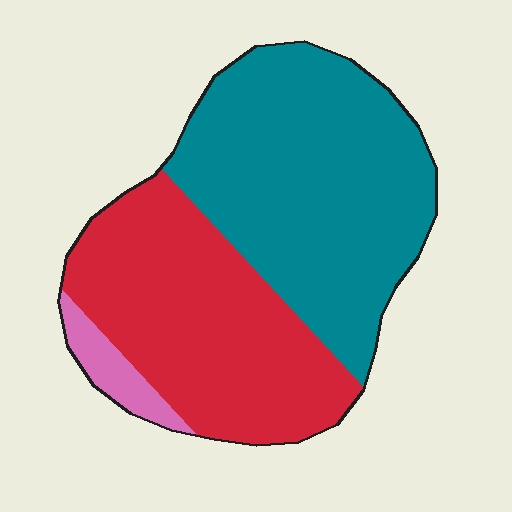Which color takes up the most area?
Teal, at roughly 50%.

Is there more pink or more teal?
Teal.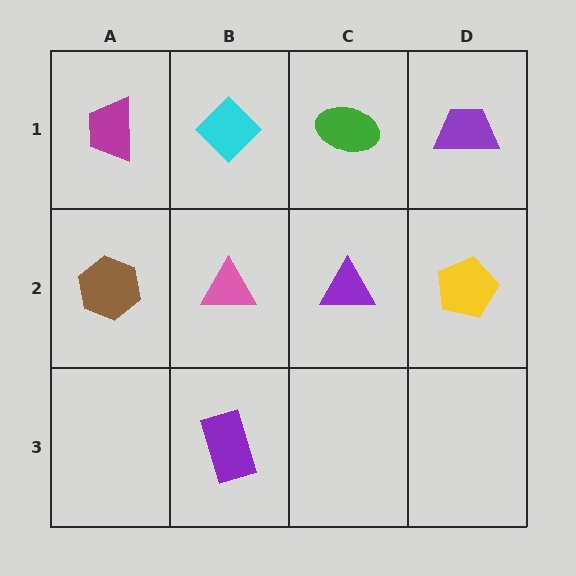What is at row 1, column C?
A green ellipse.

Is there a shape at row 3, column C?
No, that cell is empty.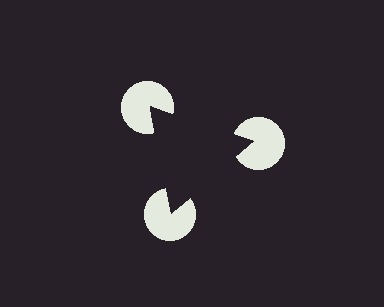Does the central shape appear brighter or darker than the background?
It typically appears slightly darker than the background, even though no actual brightness change is drawn.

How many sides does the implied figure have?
3 sides.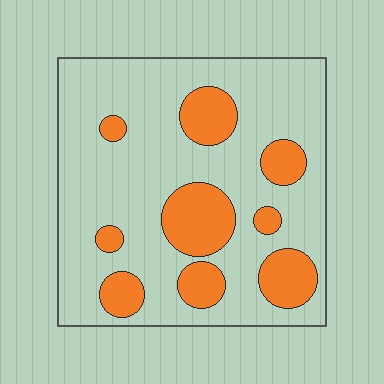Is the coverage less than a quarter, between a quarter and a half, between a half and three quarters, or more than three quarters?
Less than a quarter.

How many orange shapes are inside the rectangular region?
9.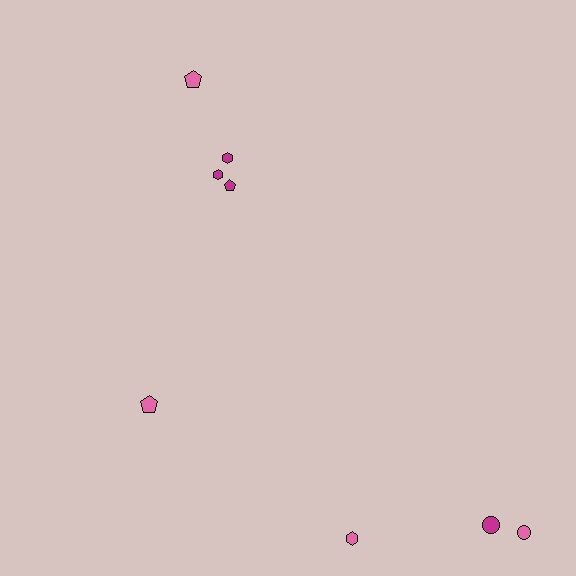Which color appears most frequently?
Pink, with 4 objects.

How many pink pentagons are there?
There are 2 pink pentagons.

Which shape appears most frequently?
Pentagon, with 3 objects.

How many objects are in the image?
There are 8 objects.